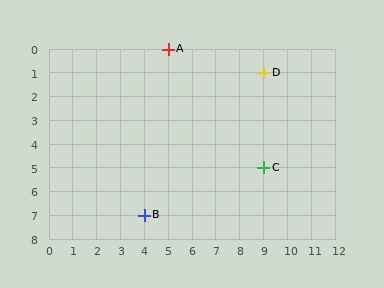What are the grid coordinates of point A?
Point A is at grid coordinates (5, 0).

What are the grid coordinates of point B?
Point B is at grid coordinates (4, 7).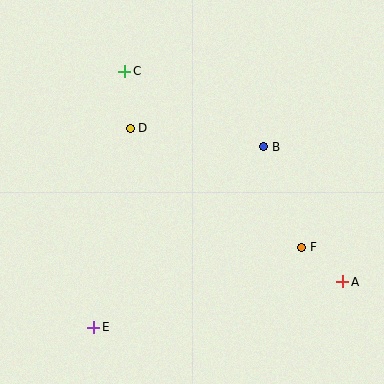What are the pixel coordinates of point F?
Point F is at (301, 247).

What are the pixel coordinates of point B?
Point B is at (264, 147).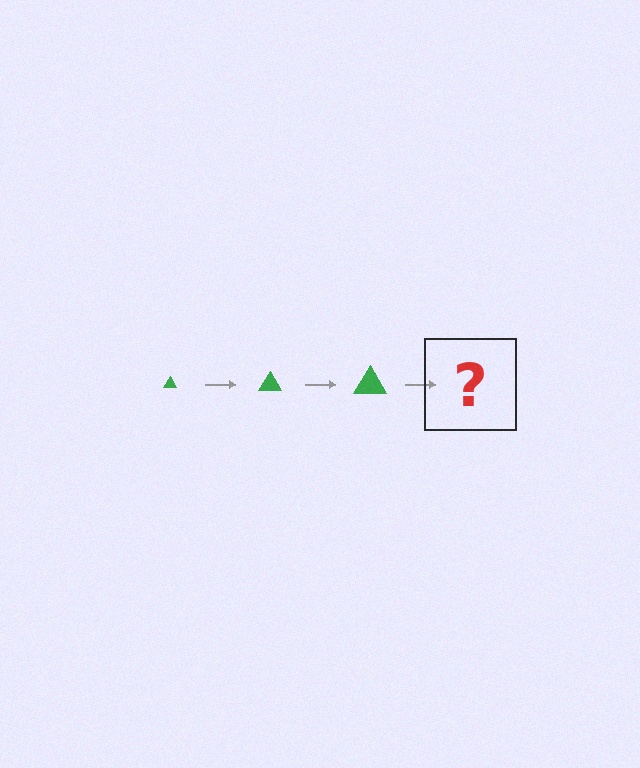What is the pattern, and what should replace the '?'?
The pattern is that the triangle gets progressively larger each step. The '?' should be a green triangle, larger than the previous one.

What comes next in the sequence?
The next element should be a green triangle, larger than the previous one.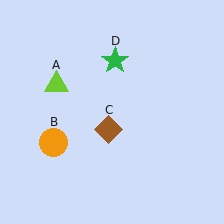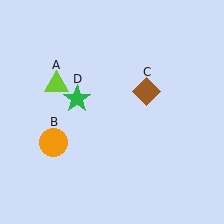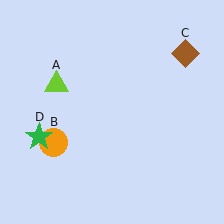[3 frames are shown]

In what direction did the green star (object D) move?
The green star (object D) moved down and to the left.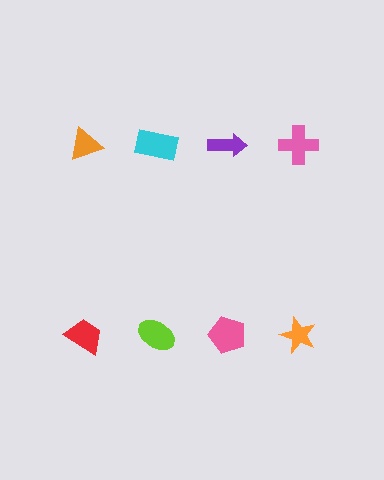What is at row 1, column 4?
A pink cross.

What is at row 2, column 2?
A lime ellipse.